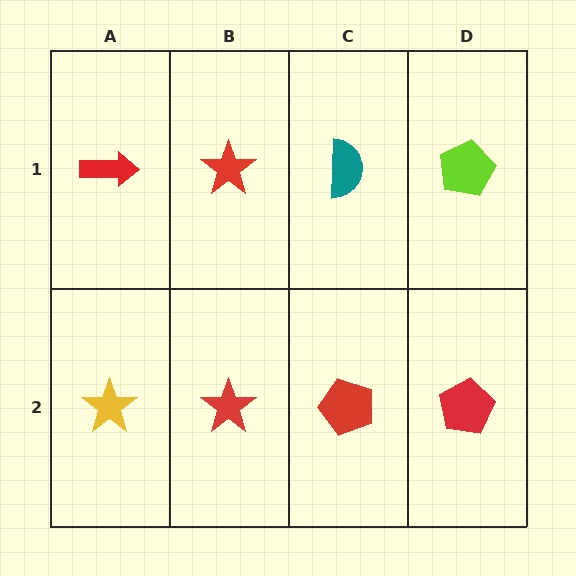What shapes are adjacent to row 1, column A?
A yellow star (row 2, column A), a red star (row 1, column B).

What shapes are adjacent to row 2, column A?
A red arrow (row 1, column A), a red star (row 2, column B).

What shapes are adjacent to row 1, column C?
A red pentagon (row 2, column C), a red star (row 1, column B), a lime pentagon (row 1, column D).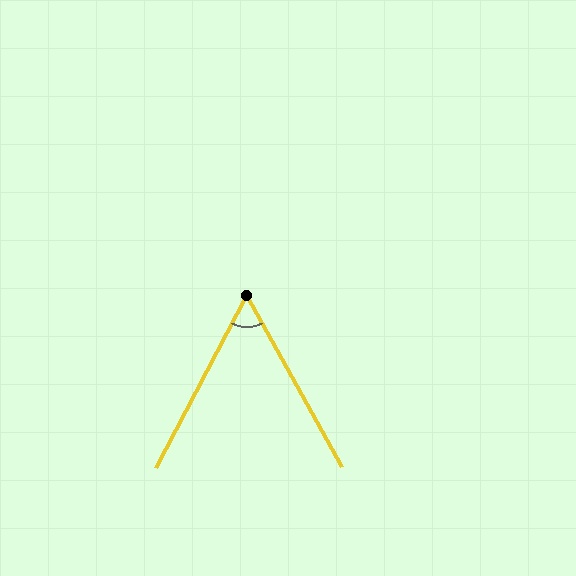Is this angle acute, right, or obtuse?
It is acute.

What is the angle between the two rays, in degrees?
Approximately 57 degrees.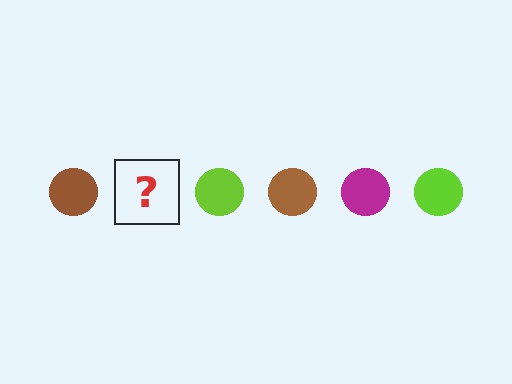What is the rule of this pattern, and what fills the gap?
The rule is that the pattern cycles through brown, magenta, lime circles. The gap should be filled with a magenta circle.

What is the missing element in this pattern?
The missing element is a magenta circle.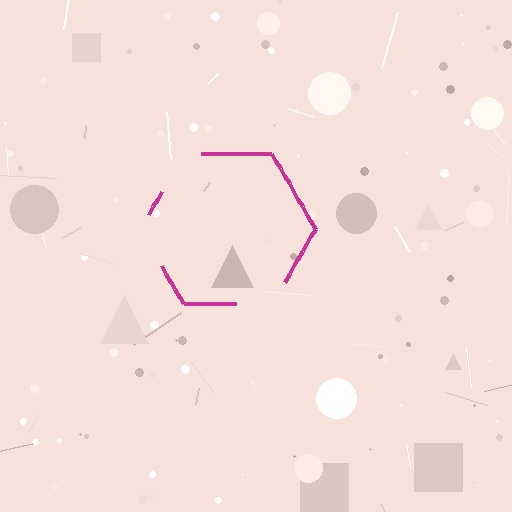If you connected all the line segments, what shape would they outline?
They would outline a hexagon.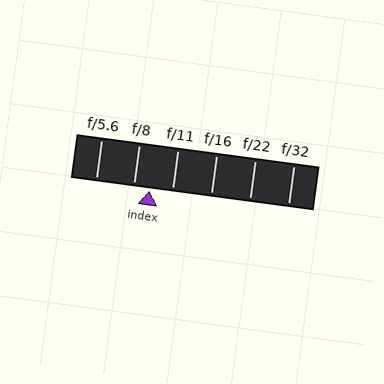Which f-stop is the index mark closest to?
The index mark is closest to f/8.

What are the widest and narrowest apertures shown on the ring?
The widest aperture shown is f/5.6 and the narrowest is f/32.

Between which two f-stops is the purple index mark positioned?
The index mark is between f/8 and f/11.